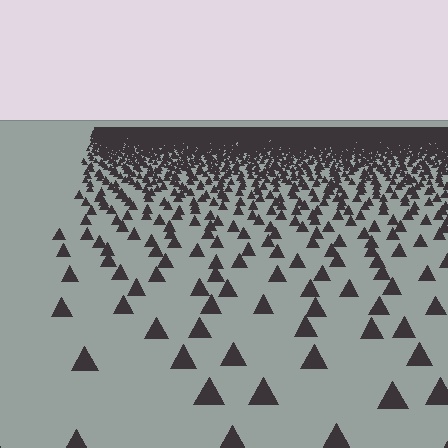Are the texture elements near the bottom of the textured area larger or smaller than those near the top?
Larger. Near the bottom, elements are closer to the viewer and appear at a bigger on-screen size.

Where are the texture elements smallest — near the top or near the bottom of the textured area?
Near the top.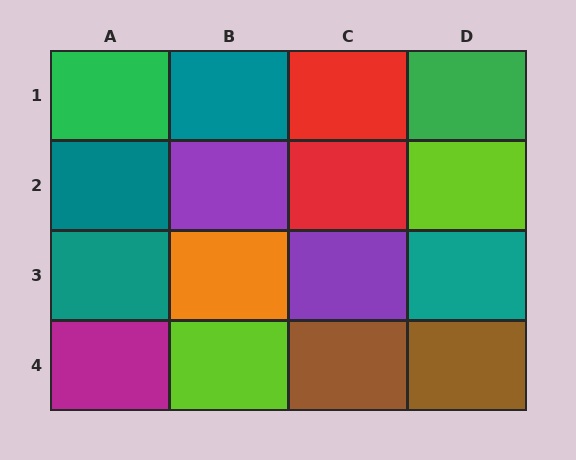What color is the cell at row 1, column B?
Teal.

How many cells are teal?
4 cells are teal.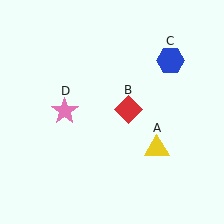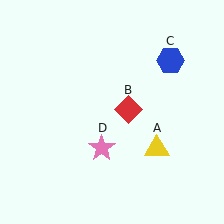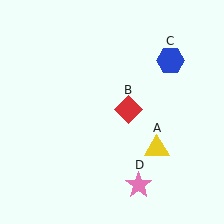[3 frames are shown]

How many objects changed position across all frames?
1 object changed position: pink star (object D).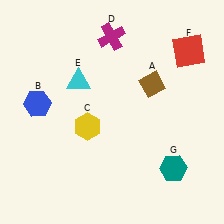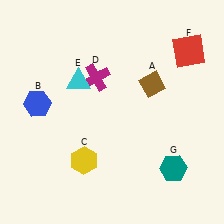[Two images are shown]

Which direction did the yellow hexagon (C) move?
The yellow hexagon (C) moved down.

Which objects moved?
The objects that moved are: the yellow hexagon (C), the magenta cross (D).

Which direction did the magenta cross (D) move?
The magenta cross (D) moved down.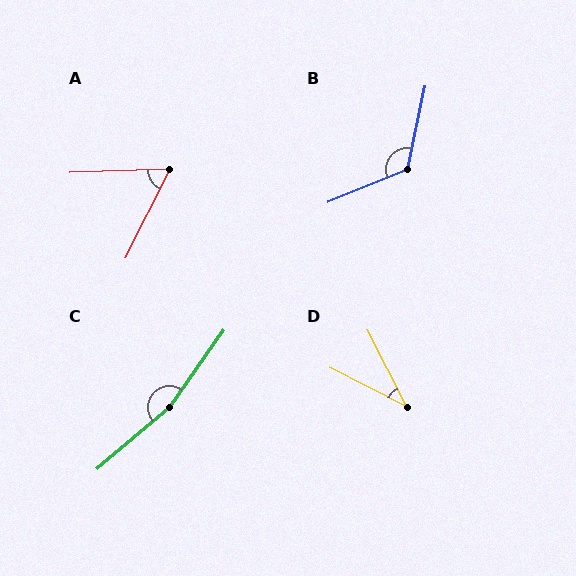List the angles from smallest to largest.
D (36°), A (61°), B (125°), C (165°).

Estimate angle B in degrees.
Approximately 125 degrees.